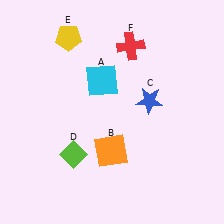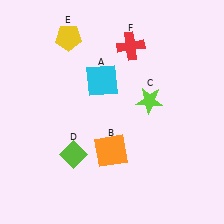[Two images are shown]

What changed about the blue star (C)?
In Image 1, C is blue. In Image 2, it changed to lime.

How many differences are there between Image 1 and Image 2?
There is 1 difference between the two images.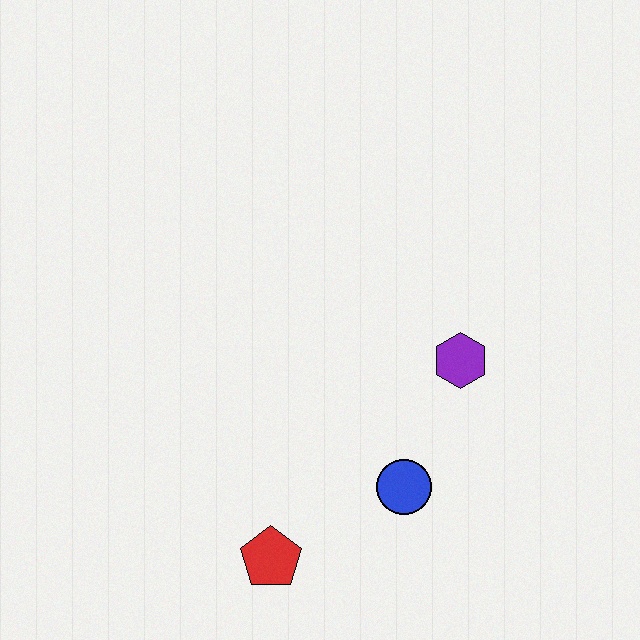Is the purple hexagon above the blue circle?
Yes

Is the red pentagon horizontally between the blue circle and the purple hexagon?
No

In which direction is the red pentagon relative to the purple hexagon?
The red pentagon is below the purple hexagon.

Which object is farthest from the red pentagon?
The purple hexagon is farthest from the red pentagon.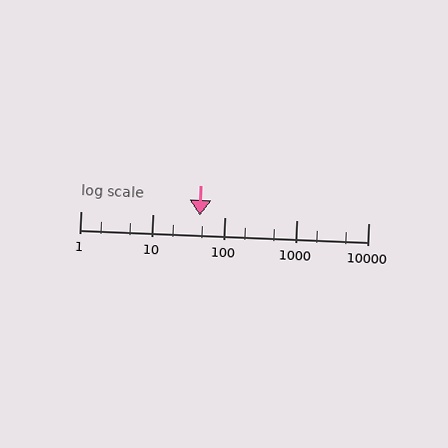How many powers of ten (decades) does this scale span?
The scale spans 4 decades, from 1 to 10000.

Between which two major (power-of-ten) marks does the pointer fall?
The pointer is between 10 and 100.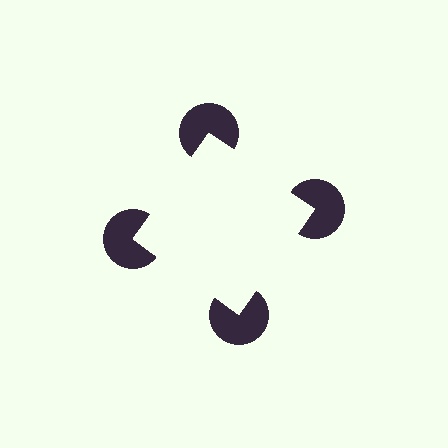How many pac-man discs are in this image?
There are 4 — one at each vertex of the illusory square.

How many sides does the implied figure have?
4 sides.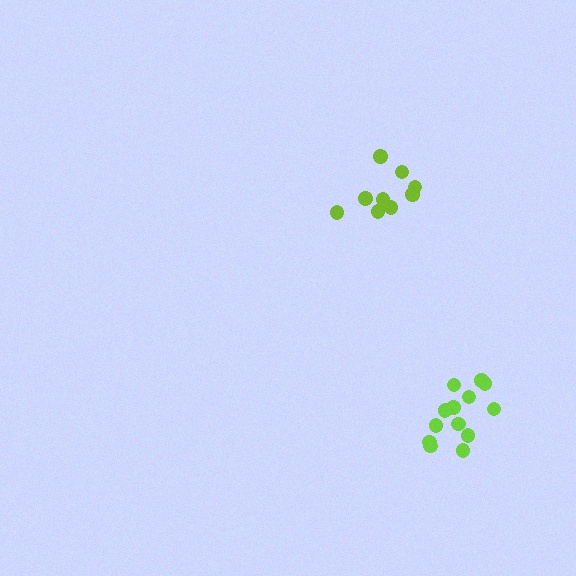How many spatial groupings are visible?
There are 2 spatial groupings.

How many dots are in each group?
Group 1: 9 dots, Group 2: 13 dots (22 total).